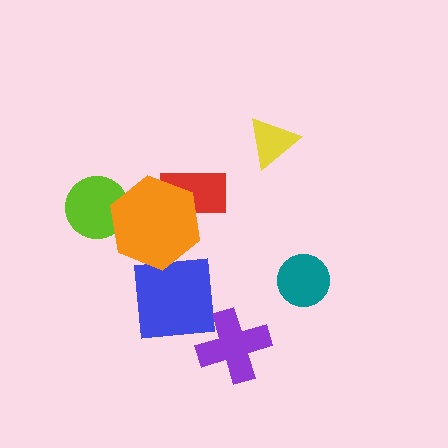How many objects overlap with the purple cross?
0 objects overlap with the purple cross.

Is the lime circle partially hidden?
Yes, it is partially covered by another shape.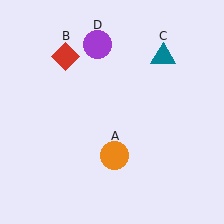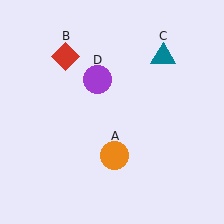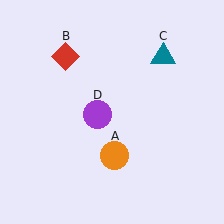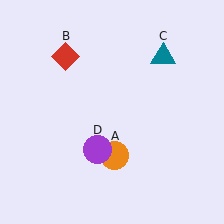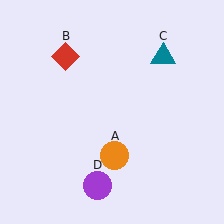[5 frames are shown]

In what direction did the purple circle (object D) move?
The purple circle (object D) moved down.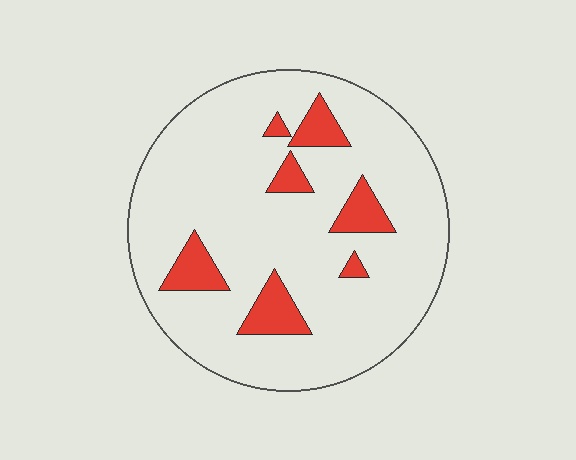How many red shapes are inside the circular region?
7.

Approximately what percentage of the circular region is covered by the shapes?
Approximately 15%.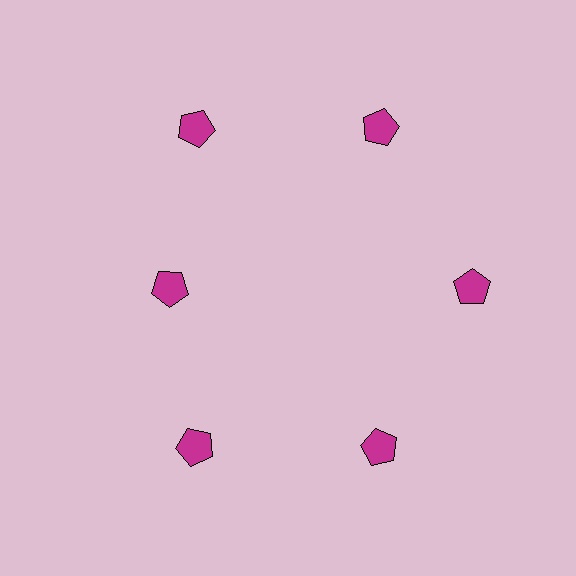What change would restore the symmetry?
The symmetry would be restored by moving it outward, back onto the ring so that all 6 pentagons sit at equal angles and equal distance from the center.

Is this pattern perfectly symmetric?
No. The 6 magenta pentagons are arranged in a ring, but one element near the 9 o'clock position is pulled inward toward the center, breaking the 6-fold rotational symmetry.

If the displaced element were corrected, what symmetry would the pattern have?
It would have 6-fold rotational symmetry — the pattern would map onto itself every 60 degrees.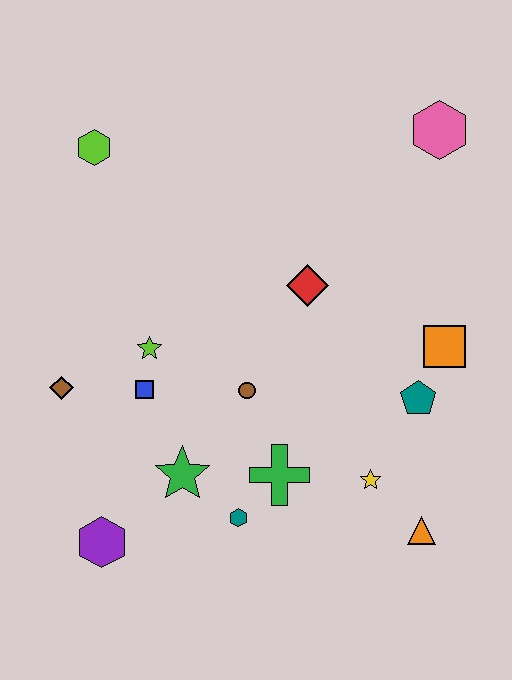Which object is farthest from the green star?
The pink hexagon is farthest from the green star.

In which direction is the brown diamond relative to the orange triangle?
The brown diamond is to the left of the orange triangle.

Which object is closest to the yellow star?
The orange triangle is closest to the yellow star.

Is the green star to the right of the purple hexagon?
Yes